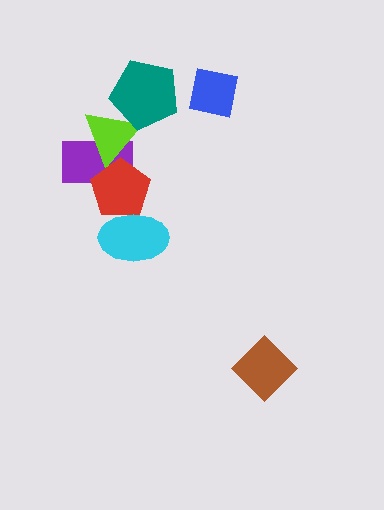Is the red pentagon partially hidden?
Yes, it is partially covered by another shape.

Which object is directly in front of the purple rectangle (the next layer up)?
The lime triangle is directly in front of the purple rectangle.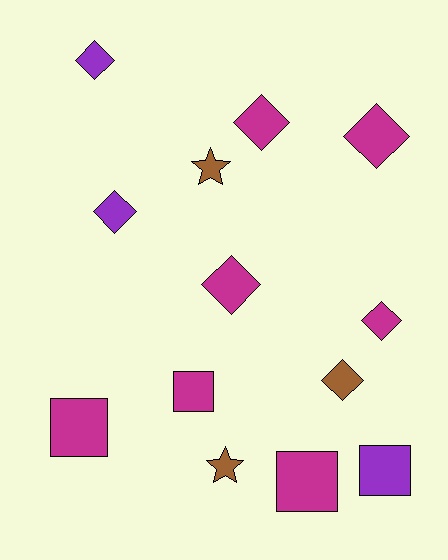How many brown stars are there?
There are 2 brown stars.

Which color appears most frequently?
Magenta, with 7 objects.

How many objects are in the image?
There are 13 objects.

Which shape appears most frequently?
Diamond, with 7 objects.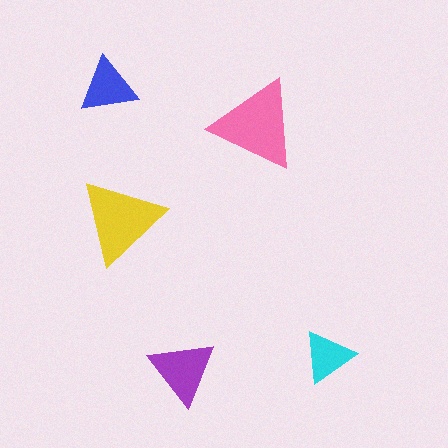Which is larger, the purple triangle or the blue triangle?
The purple one.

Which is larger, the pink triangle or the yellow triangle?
The pink one.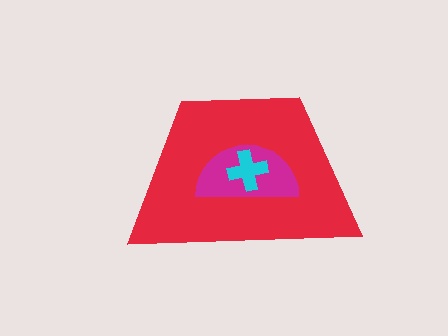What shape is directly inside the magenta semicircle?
The cyan cross.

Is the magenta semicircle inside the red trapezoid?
Yes.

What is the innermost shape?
The cyan cross.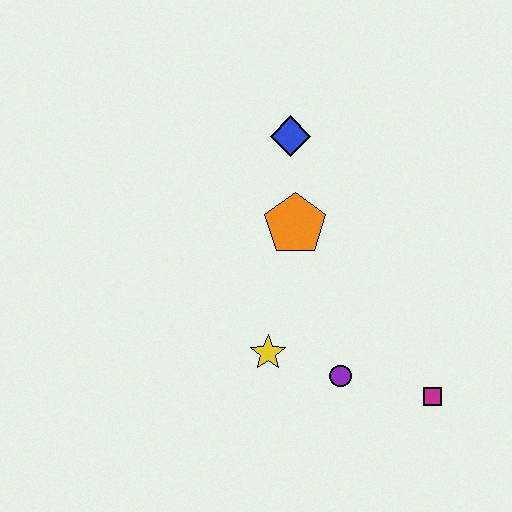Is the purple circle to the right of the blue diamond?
Yes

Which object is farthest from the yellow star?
The blue diamond is farthest from the yellow star.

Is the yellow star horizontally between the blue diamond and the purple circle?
No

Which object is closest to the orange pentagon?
The blue diamond is closest to the orange pentagon.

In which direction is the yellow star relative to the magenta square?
The yellow star is to the left of the magenta square.